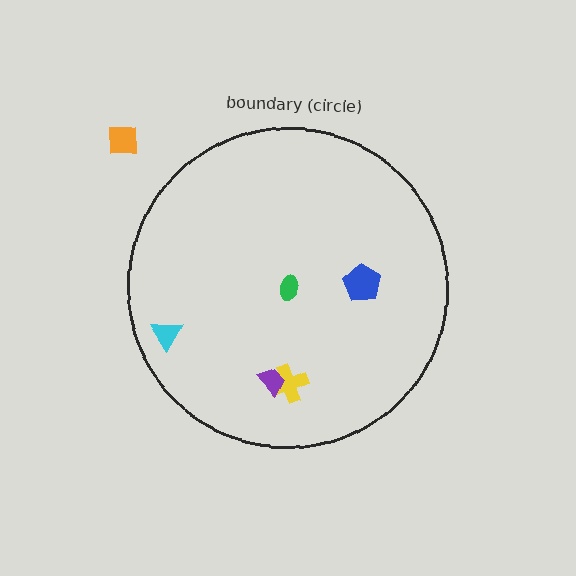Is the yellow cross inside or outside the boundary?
Inside.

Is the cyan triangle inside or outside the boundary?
Inside.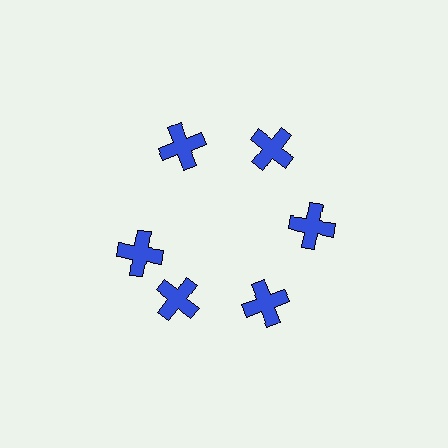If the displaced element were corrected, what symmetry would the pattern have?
It would have 6-fold rotational symmetry — the pattern would map onto itself every 60 degrees.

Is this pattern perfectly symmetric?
No. The 6 blue crosses are arranged in a ring, but one element near the 9 o'clock position is rotated out of alignment along the ring, breaking the 6-fold rotational symmetry.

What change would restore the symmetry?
The symmetry would be restored by rotating it back into even spacing with its neighbors so that all 6 crosses sit at equal angles and equal distance from the center.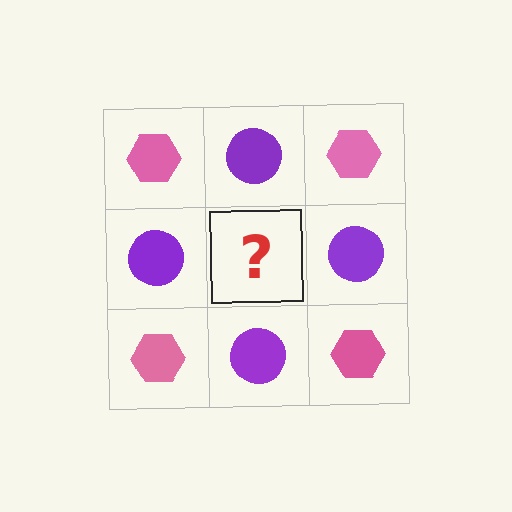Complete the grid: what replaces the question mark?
The question mark should be replaced with a pink hexagon.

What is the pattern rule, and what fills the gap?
The rule is that it alternates pink hexagon and purple circle in a checkerboard pattern. The gap should be filled with a pink hexagon.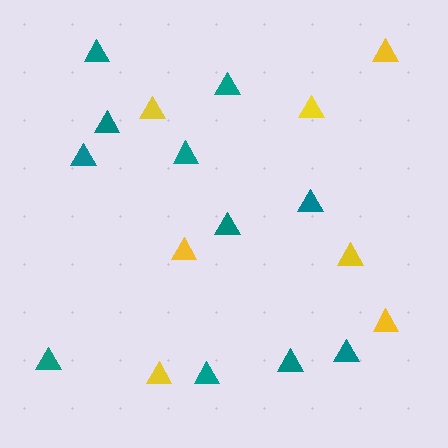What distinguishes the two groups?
There are 2 groups: one group of teal triangles (11) and one group of yellow triangles (7).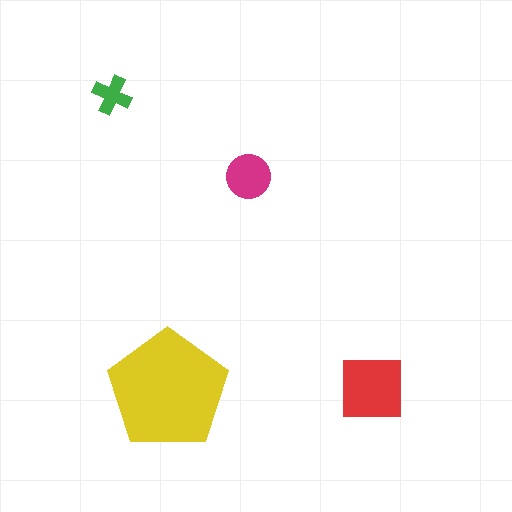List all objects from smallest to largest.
The green cross, the magenta circle, the red square, the yellow pentagon.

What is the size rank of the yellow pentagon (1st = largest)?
1st.